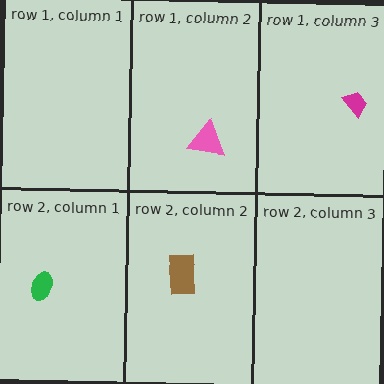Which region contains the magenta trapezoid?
The row 1, column 3 region.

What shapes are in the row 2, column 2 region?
The brown rectangle.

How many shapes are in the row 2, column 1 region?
1.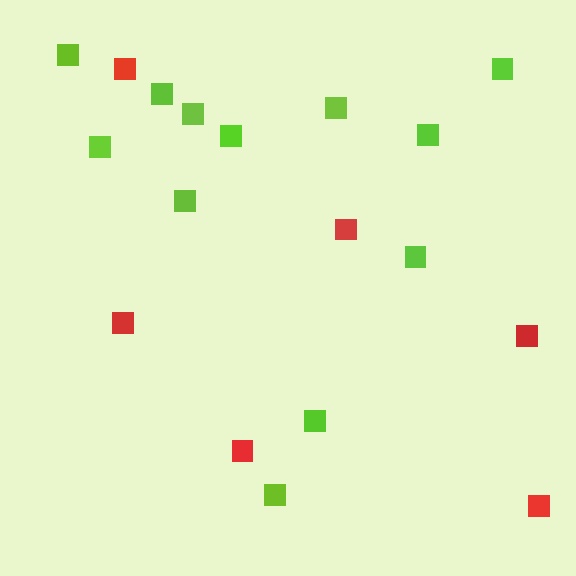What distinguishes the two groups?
There are 2 groups: one group of lime squares (12) and one group of red squares (6).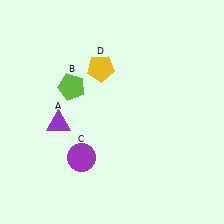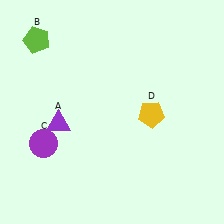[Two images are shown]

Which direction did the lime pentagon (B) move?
The lime pentagon (B) moved up.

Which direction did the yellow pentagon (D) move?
The yellow pentagon (D) moved right.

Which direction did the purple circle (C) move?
The purple circle (C) moved left.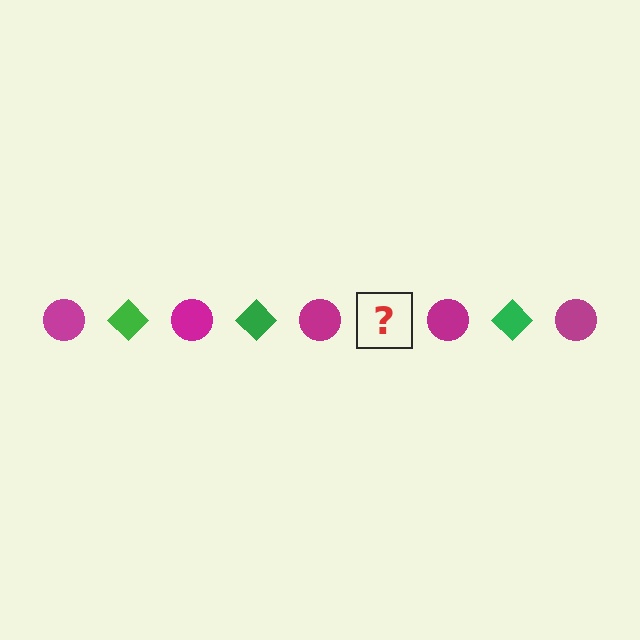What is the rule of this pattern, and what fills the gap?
The rule is that the pattern alternates between magenta circle and green diamond. The gap should be filled with a green diamond.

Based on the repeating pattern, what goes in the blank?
The blank should be a green diamond.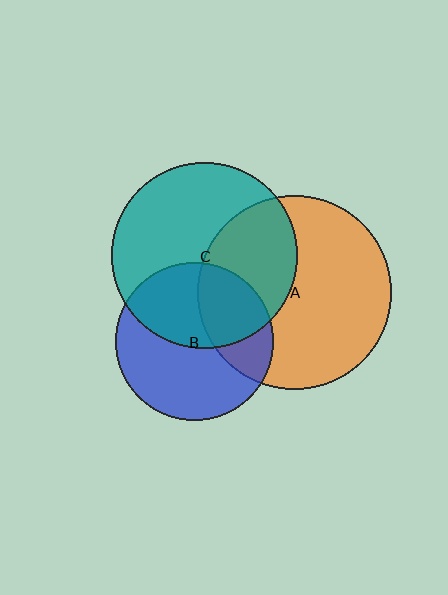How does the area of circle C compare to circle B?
Approximately 1.4 times.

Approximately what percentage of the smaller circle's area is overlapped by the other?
Approximately 40%.